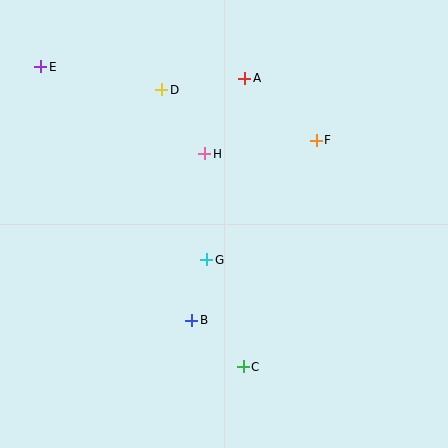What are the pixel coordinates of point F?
Point F is at (316, 140).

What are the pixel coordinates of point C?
Point C is at (243, 367).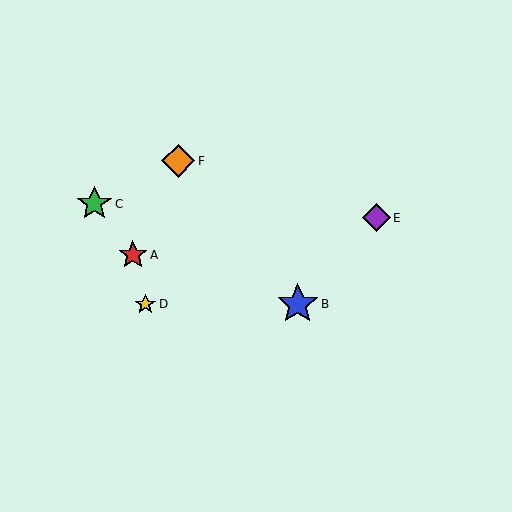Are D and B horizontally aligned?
Yes, both are at y≈304.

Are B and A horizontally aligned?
No, B is at y≈304 and A is at y≈255.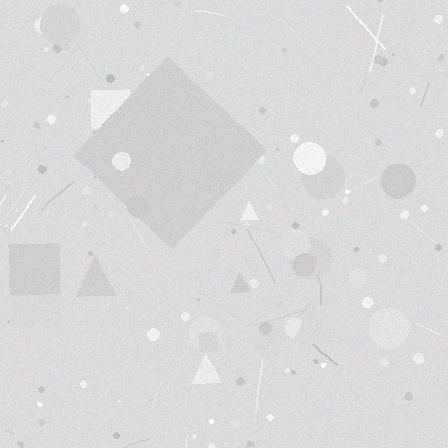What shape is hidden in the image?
A diamond is hidden in the image.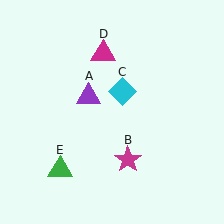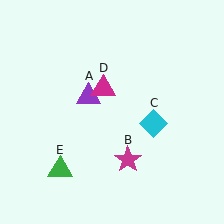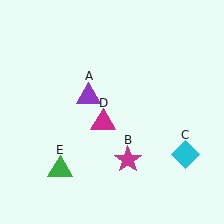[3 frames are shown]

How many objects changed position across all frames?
2 objects changed position: cyan diamond (object C), magenta triangle (object D).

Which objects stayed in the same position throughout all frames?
Purple triangle (object A) and magenta star (object B) and green triangle (object E) remained stationary.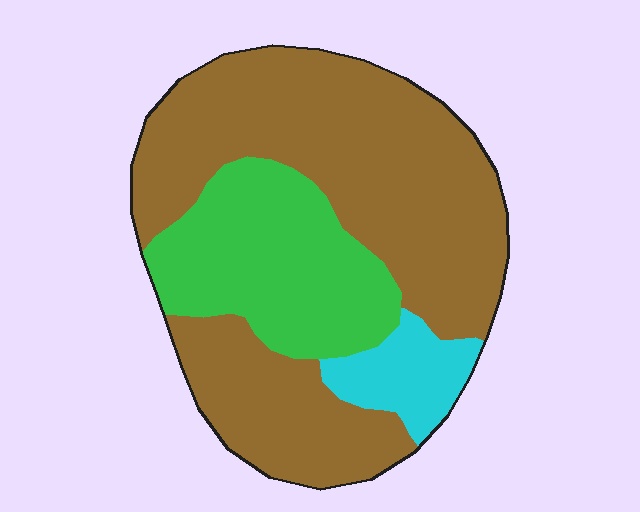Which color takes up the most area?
Brown, at roughly 65%.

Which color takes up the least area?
Cyan, at roughly 10%.